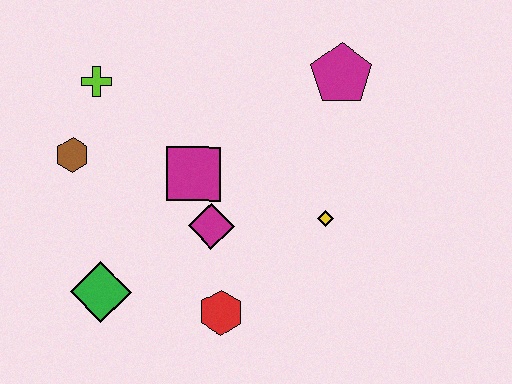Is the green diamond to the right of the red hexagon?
No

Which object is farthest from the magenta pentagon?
The green diamond is farthest from the magenta pentagon.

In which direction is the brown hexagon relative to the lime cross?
The brown hexagon is below the lime cross.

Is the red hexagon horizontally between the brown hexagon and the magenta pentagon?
Yes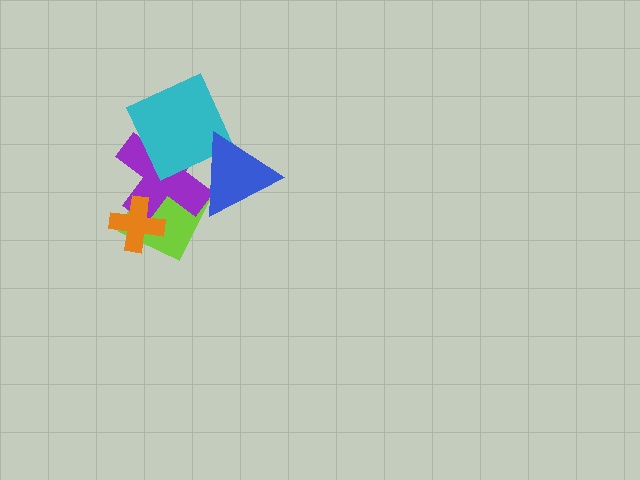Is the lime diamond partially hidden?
Yes, it is partially covered by another shape.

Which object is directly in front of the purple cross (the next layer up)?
The cyan square is directly in front of the purple cross.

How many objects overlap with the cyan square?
2 objects overlap with the cyan square.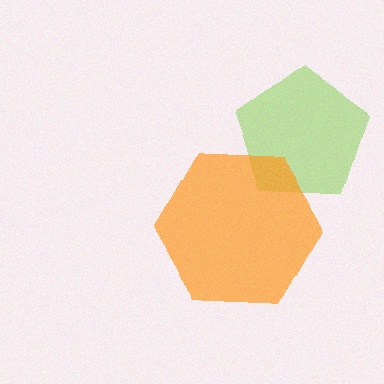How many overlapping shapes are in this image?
There are 2 overlapping shapes in the image.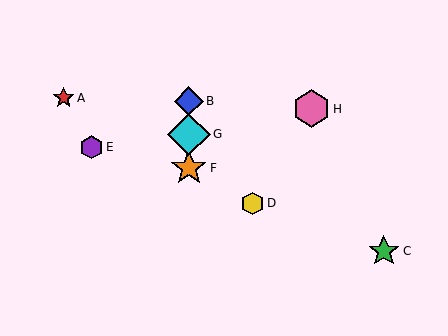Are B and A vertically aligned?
No, B is at x≈189 and A is at x≈64.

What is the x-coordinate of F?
Object F is at x≈189.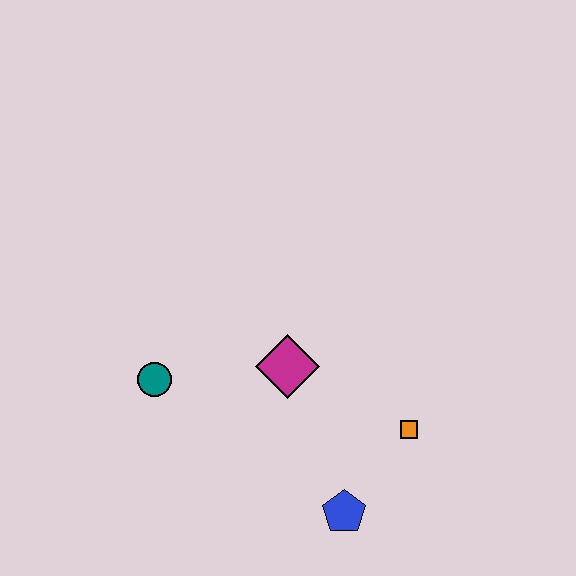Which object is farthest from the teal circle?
The orange square is farthest from the teal circle.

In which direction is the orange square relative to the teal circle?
The orange square is to the right of the teal circle.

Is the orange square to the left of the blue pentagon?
No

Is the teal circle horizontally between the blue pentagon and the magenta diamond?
No